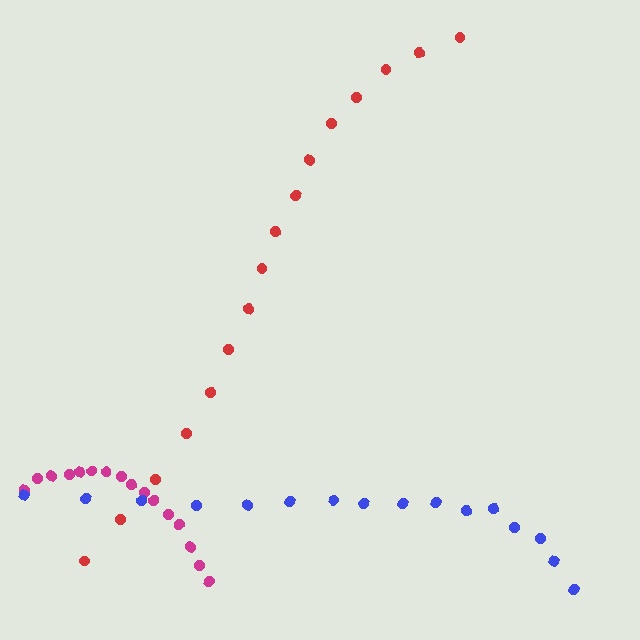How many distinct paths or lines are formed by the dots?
There are 3 distinct paths.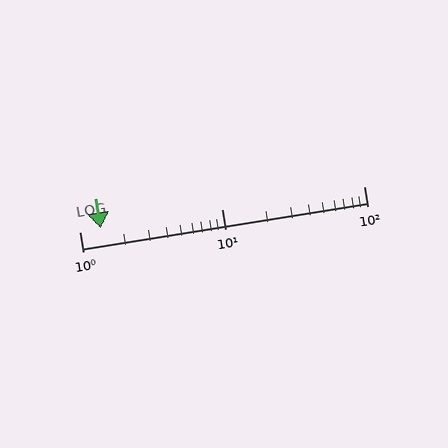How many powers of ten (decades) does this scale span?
The scale spans 2 decades, from 1 to 100.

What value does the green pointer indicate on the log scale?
The pointer indicates approximately 1.4.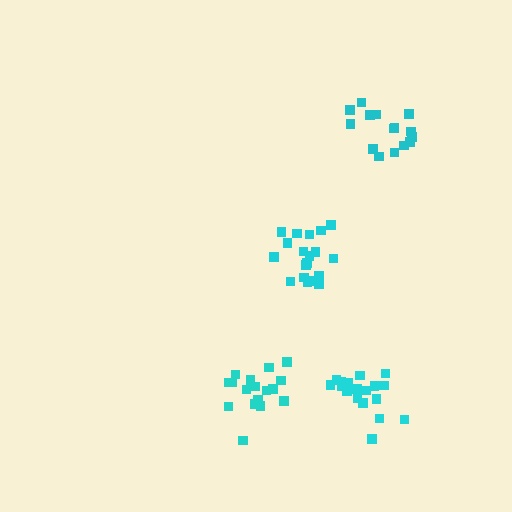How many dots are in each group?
Group 1: 17 dots, Group 2: 18 dots, Group 3: 19 dots, Group 4: 15 dots (69 total).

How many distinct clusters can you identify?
There are 4 distinct clusters.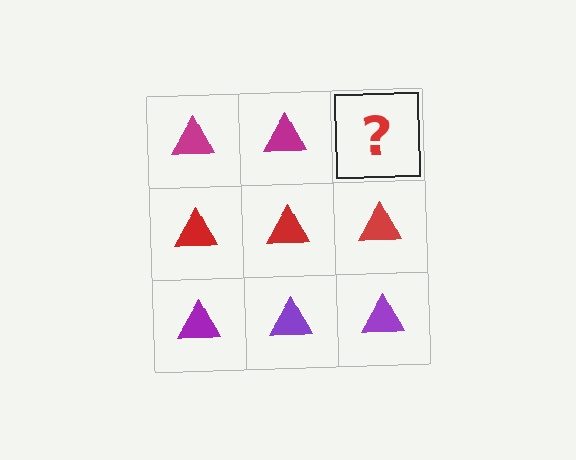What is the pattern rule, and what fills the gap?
The rule is that each row has a consistent color. The gap should be filled with a magenta triangle.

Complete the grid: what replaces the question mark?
The question mark should be replaced with a magenta triangle.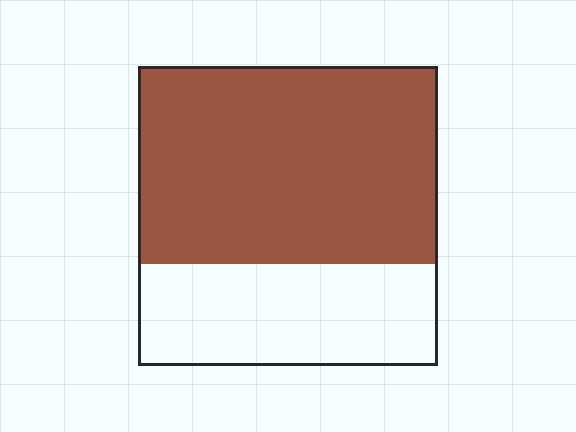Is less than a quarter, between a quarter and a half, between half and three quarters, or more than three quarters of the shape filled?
Between half and three quarters.